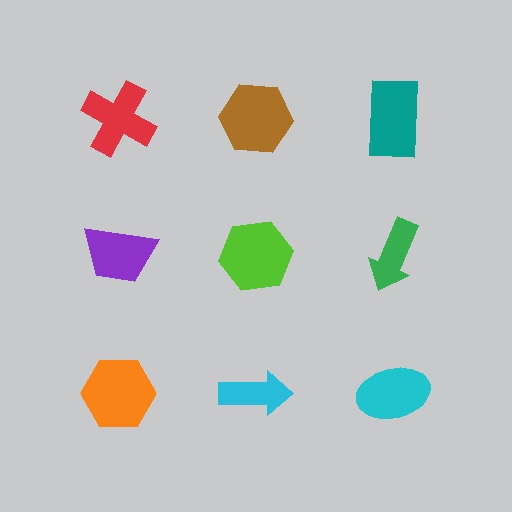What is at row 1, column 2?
A brown hexagon.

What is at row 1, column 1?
A red cross.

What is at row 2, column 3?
A green arrow.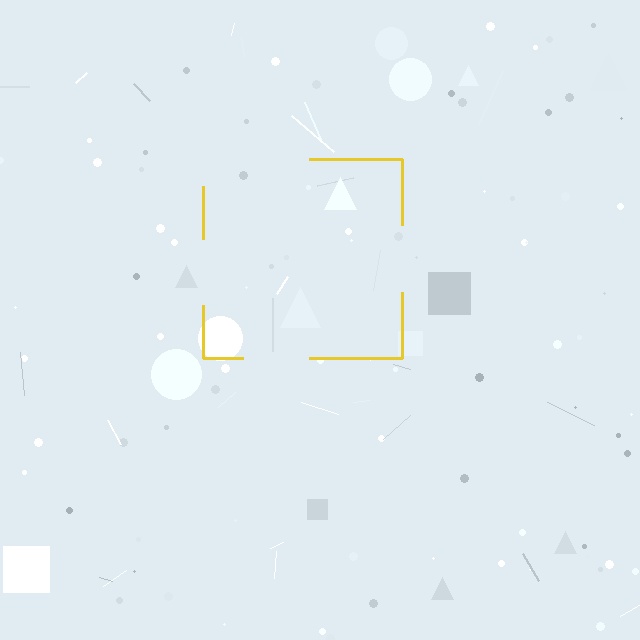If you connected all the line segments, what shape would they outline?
They would outline a square.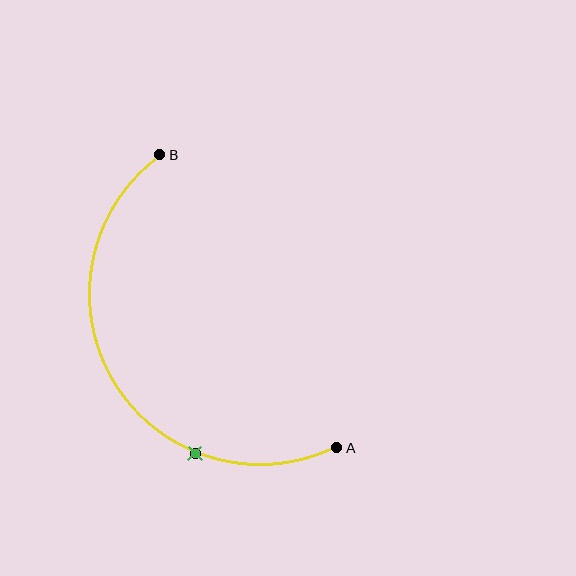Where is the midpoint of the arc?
The arc midpoint is the point on the curve farthest from the straight line joining A and B. It sits to the left of that line.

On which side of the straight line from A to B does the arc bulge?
The arc bulges to the left of the straight line connecting A and B.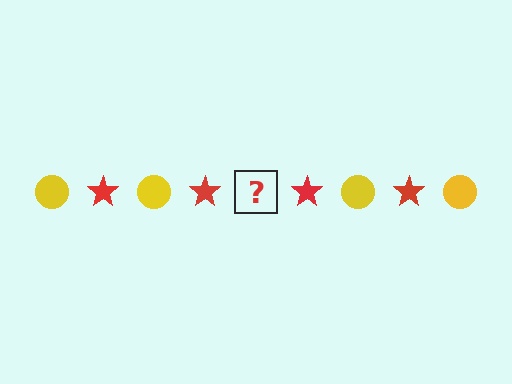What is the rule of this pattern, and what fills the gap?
The rule is that the pattern alternates between yellow circle and red star. The gap should be filled with a yellow circle.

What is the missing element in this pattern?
The missing element is a yellow circle.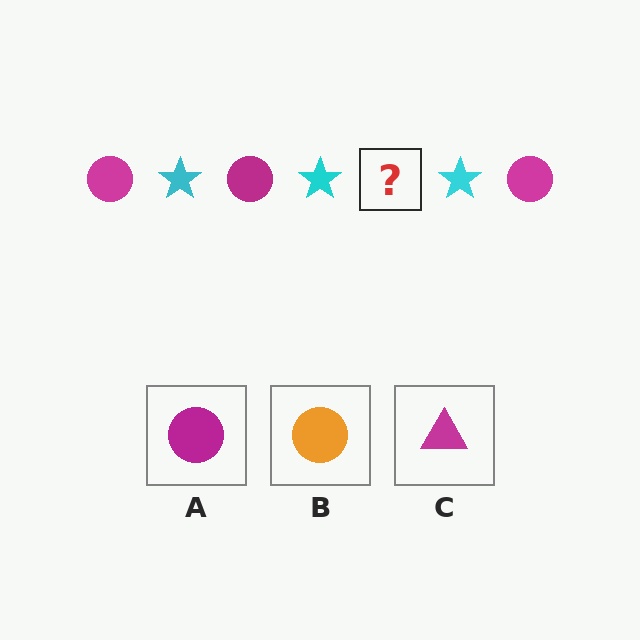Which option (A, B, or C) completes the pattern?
A.